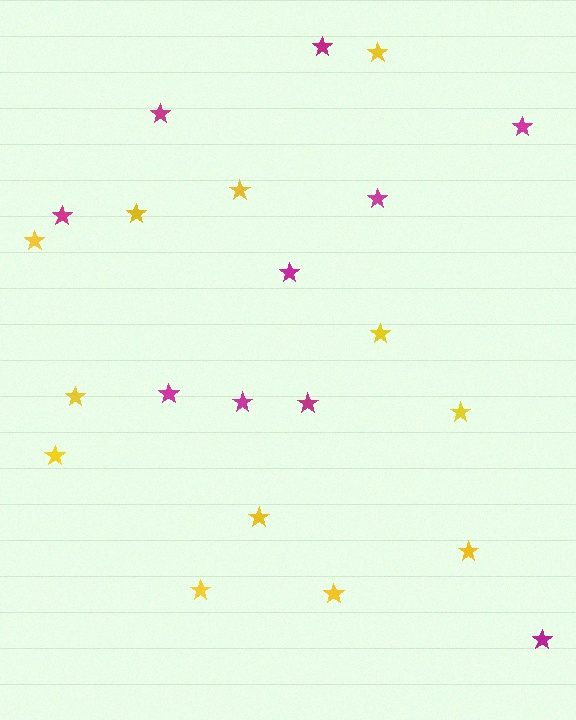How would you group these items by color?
There are 2 groups: one group of yellow stars (12) and one group of magenta stars (10).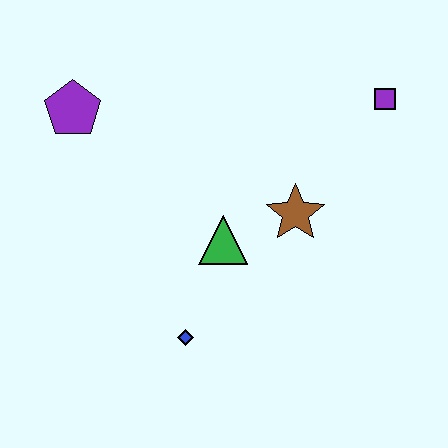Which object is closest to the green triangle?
The brown star is closest to the green triangle.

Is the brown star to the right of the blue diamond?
Yes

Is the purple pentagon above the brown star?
Yes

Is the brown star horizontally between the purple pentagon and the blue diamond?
No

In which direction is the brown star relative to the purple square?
The brown star is below the purple square.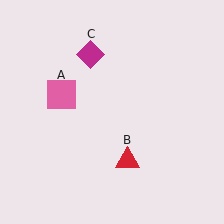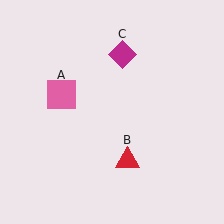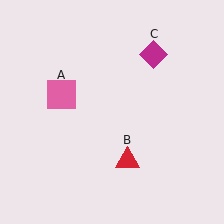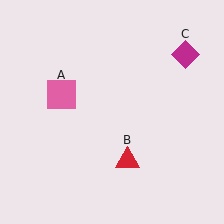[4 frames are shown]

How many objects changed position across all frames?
1 object changed position: magenta diamond (object C).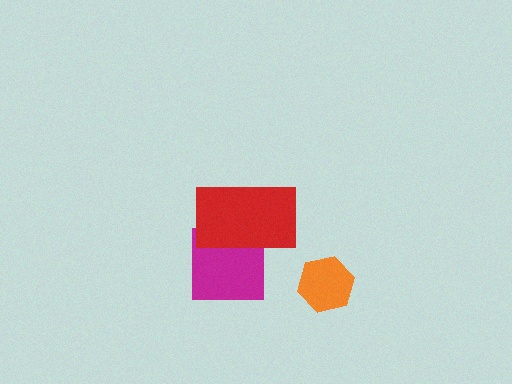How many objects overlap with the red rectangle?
1 object overlaps with the red rectangle.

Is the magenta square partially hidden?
Yes, it is partially covered by another shape.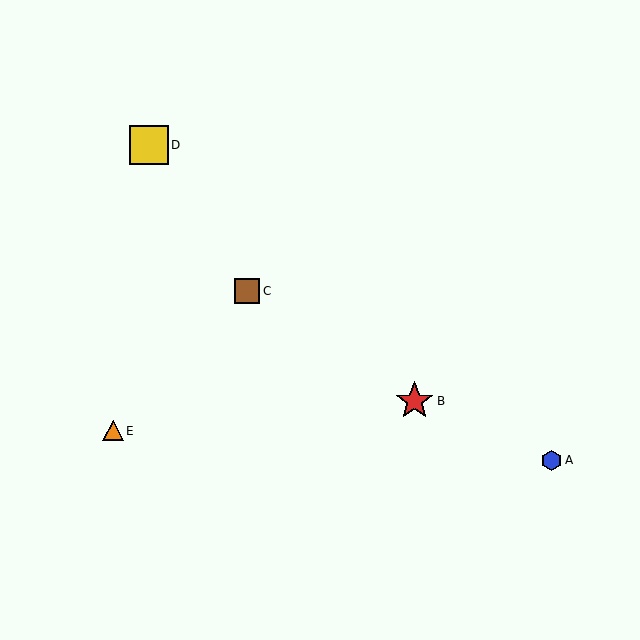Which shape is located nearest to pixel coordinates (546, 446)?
The blue hexagon (labeled A) at (551, 460) is nearest to that location.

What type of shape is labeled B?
Shape B is a red star.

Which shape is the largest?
The yellow square (labeled D) is the largest.